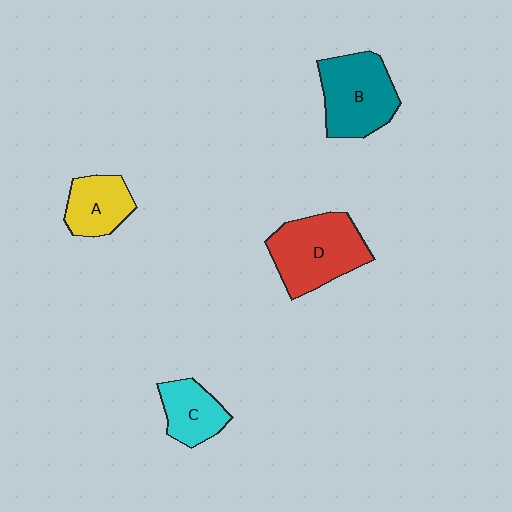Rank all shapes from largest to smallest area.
From largest to smallest: D (red), B (teal), A (yellow), C (cyan).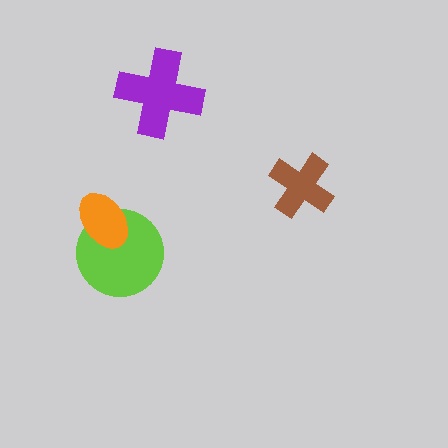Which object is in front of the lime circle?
The orange ellipse is in front of the lime circle.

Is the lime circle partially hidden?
Yes, it is partially covered by another shape.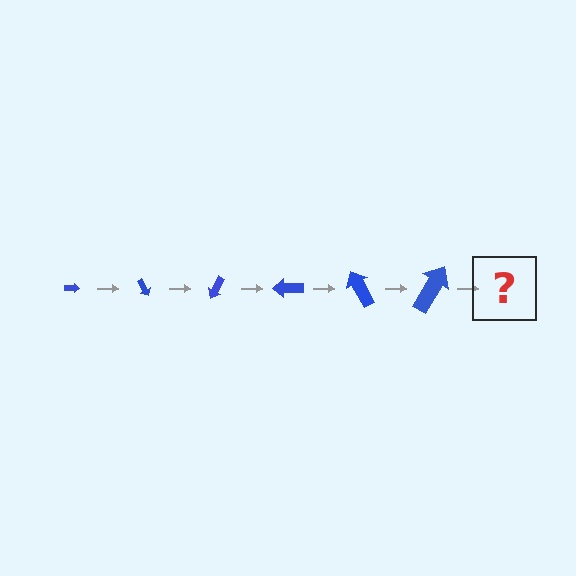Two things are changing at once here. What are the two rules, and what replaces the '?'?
The two rules are that the arrow grows larger each step and it rotates 60 degrees each step. The '?' should be an arrow, larger than the previous one and rotated 360 degrees from the start.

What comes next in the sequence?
The next element should be an arrow, larger than the previous one and rotated 360 degrees from the start.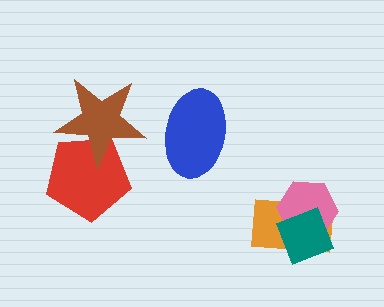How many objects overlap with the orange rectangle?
2 objects overlap with the orange rectangle.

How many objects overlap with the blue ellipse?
0 objects overlap with the blue ellipse.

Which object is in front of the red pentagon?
The brown star is in front of the red pentagon.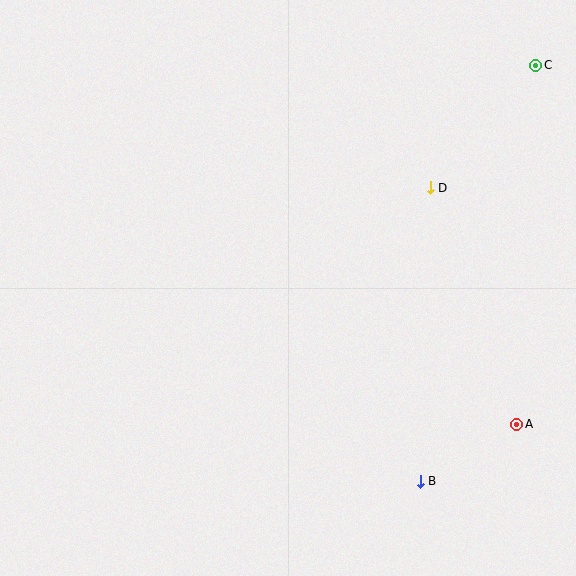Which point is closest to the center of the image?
Point D at (430, 188) is closest to the center.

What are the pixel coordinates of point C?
Point C is at (536, 65).